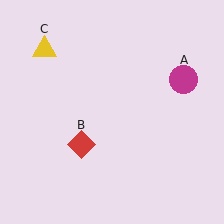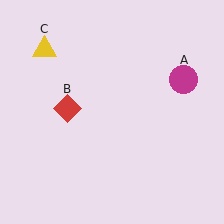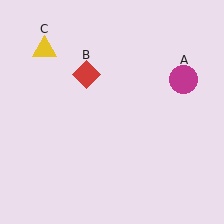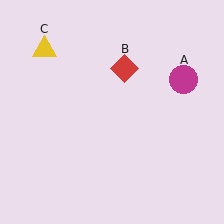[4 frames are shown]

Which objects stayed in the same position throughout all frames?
Magenta circle (object A) and yellow triangle (object C) remained stationary.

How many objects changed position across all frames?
1 object changed position: red diamond (object B).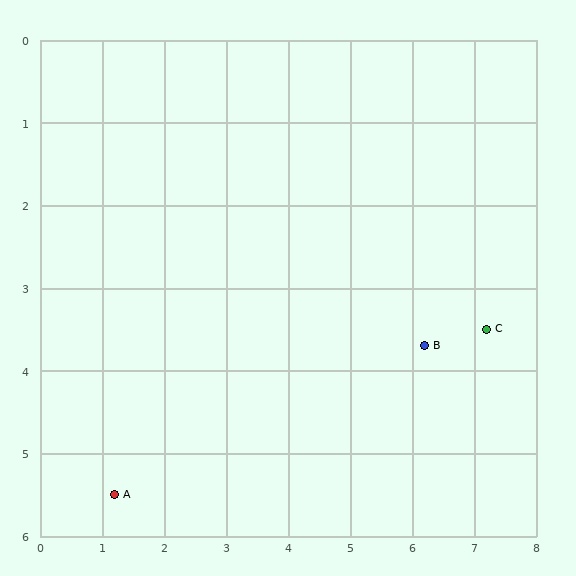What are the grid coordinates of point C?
Point C is at approximately (7.2, 3.5).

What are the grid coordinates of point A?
Point A is at approximately (1.2, 5.5).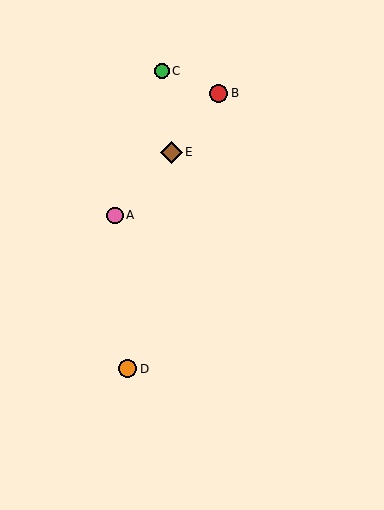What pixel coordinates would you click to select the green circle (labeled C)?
Click at (162, 71) to select the green circle C.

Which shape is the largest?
The brown diamond (labeled E) is the largest.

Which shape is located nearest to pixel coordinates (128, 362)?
The orange circle (labeled D) at (128, 369) is nearest to that location.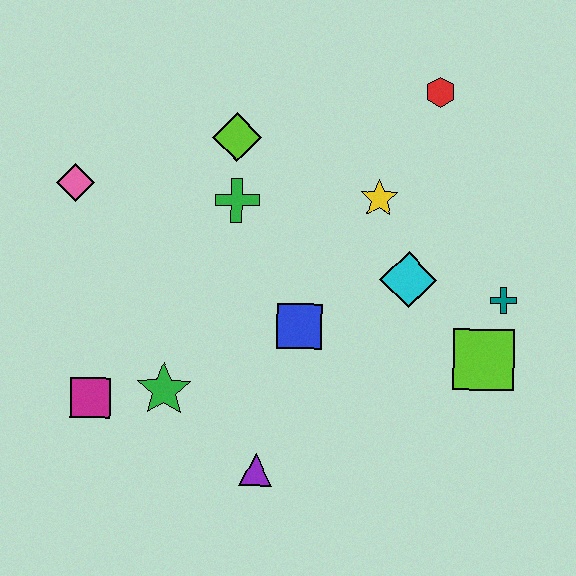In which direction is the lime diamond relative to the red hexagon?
The lime diamond is to the left of the red hexagon.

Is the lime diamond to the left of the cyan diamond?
Yes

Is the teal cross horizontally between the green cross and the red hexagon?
No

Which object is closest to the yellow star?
The cyan diamond is closest to the yellow star.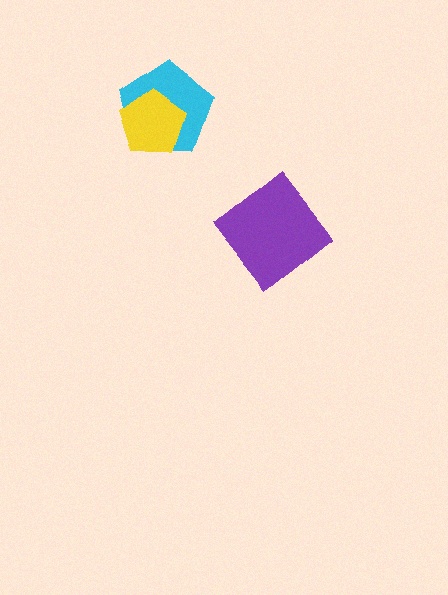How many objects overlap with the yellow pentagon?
1 object overlaps with the yellow pentagon.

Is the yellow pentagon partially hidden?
No, no other shape covers it.